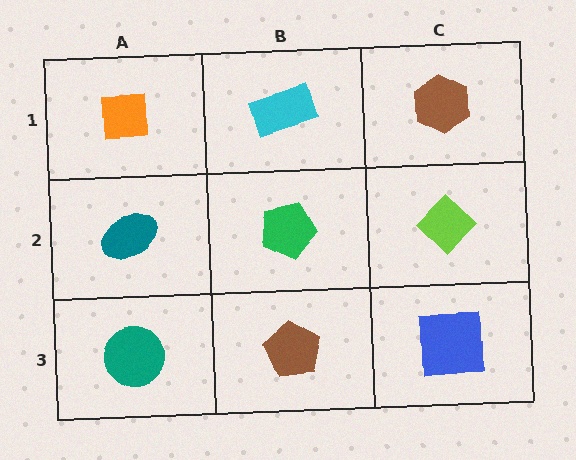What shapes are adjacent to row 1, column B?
A green pentagon (row 2, column B), an orange square (row 1, column A), a brown hexagon (row 1, column C).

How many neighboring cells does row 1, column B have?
3.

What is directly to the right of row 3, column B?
A blue square.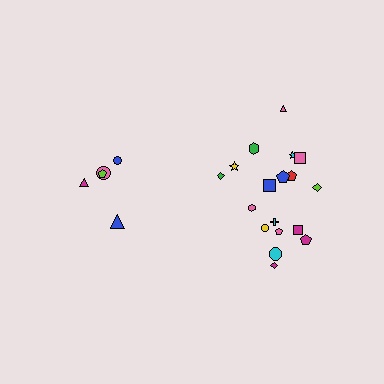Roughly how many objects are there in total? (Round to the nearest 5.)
Roughly 25 objects in total.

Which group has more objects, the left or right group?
The right group.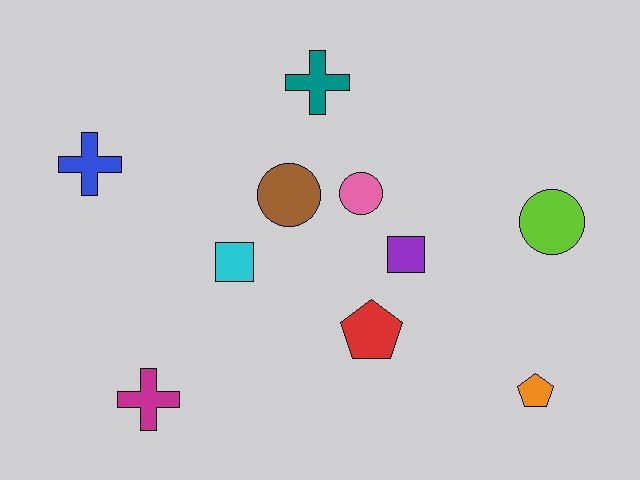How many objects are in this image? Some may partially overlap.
There are 10 objects.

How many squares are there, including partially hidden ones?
There are 2 squares.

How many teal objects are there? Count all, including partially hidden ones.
There is 1 teal object.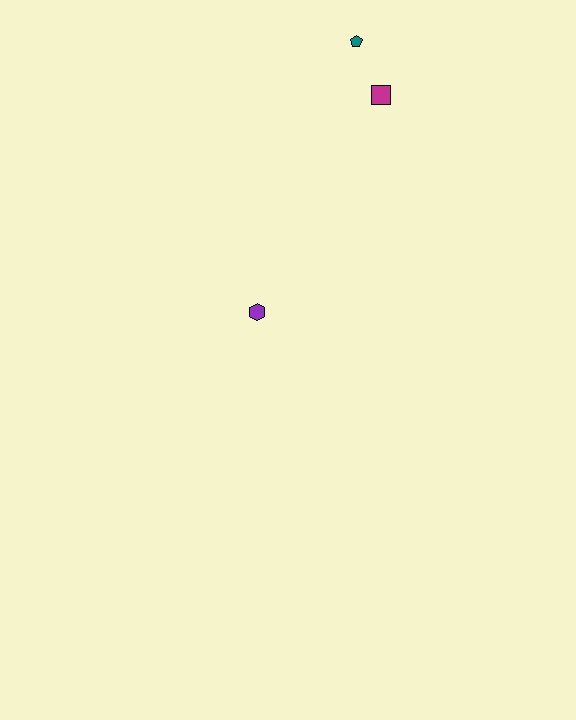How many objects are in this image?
There are 3 objects.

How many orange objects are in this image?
There are no orange objects.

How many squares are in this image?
There is 1 square.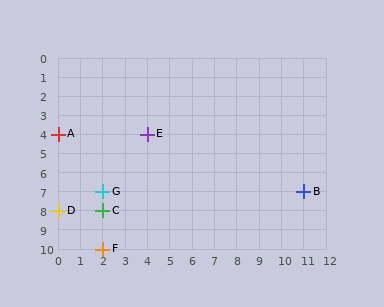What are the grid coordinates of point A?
Point A is at grid coordinates (0, 4).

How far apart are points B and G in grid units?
Points B and G are 9 columns apart.